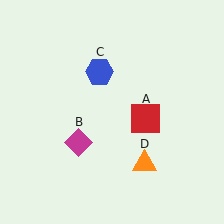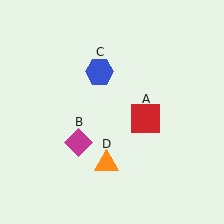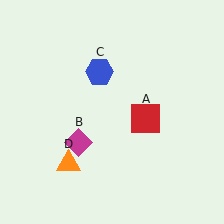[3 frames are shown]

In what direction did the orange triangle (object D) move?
The orange triangle (object D) moved left.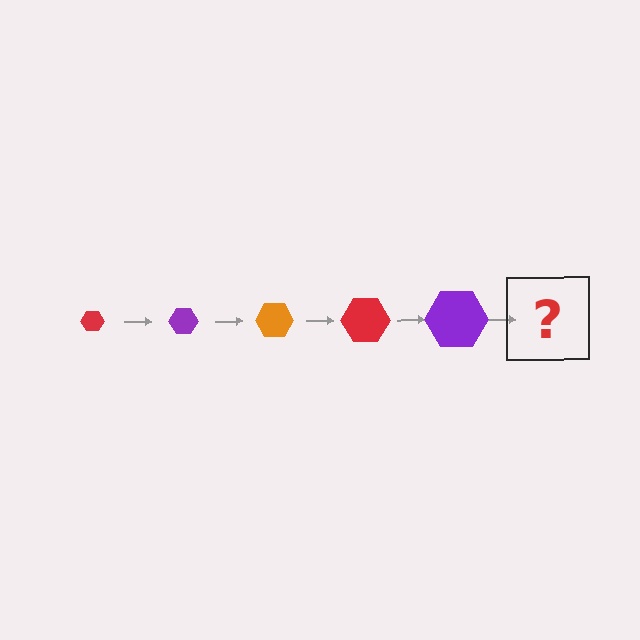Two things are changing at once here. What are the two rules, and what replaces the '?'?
The two rules are that the hexagon grows larger each step and the color cycles through red, purple, and orange. The '?' should be an orange hexagon, larger than the previous one.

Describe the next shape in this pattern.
It should be an orange hexagon, larger than the previous one.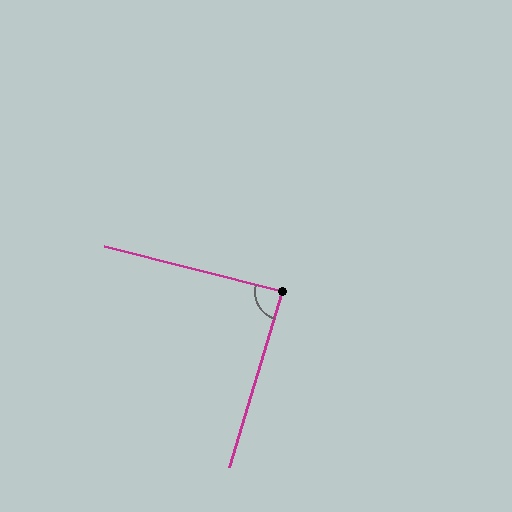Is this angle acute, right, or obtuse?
It is approximately a right angle.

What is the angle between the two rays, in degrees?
Approximately 88 degrees.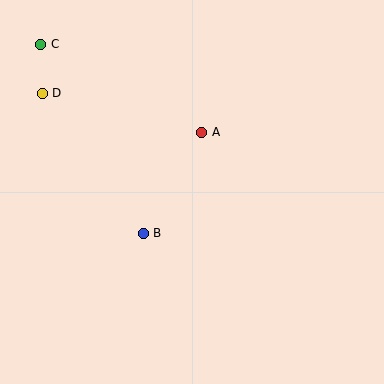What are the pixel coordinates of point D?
Point D is at (42, 93).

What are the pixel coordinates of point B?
Point B is at (143, 233).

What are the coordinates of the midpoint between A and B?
The midpoint between A and B is at (172, 183).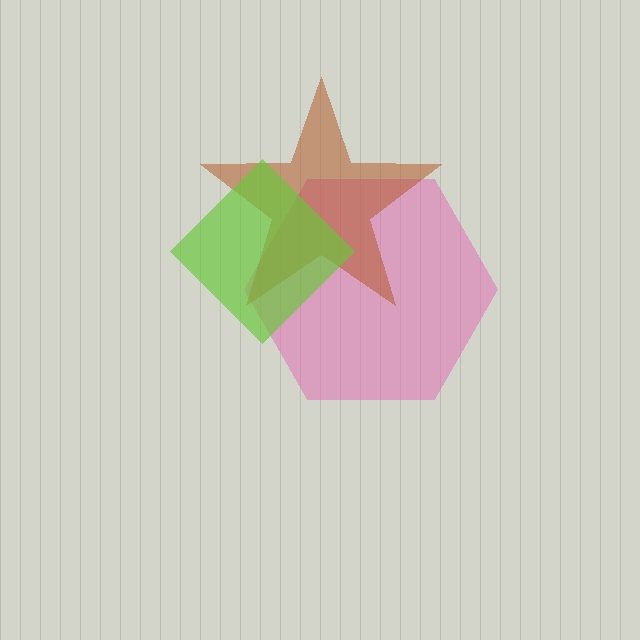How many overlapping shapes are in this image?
There are 3 overlapping shapes in the image.